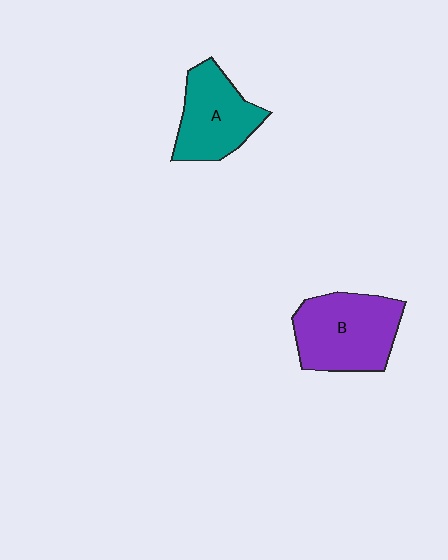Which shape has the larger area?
Shape B (purple).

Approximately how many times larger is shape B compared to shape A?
Approximately 1.2 times.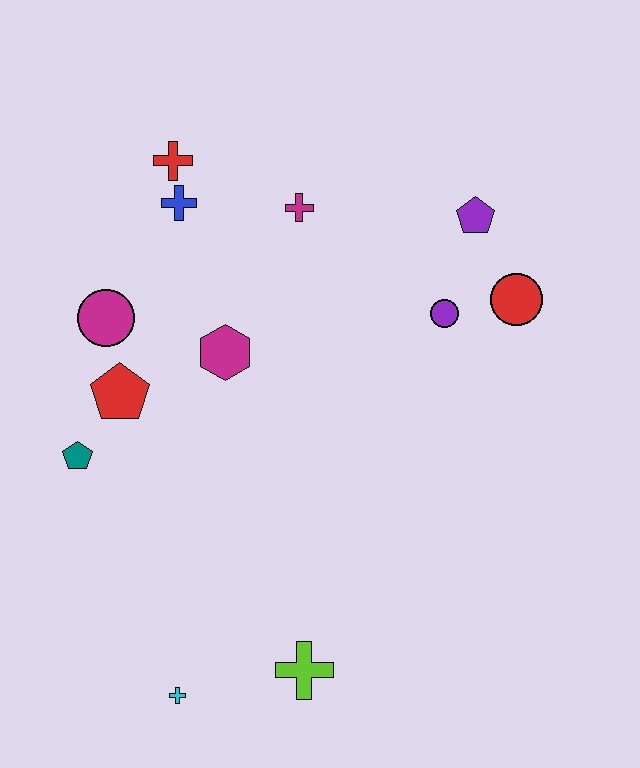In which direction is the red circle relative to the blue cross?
The red circle is to the right of the blue cross.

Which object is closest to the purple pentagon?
The red circle is closest to the purple pentagon.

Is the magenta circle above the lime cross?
Yes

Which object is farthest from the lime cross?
The red cross is farthest from the lime cross.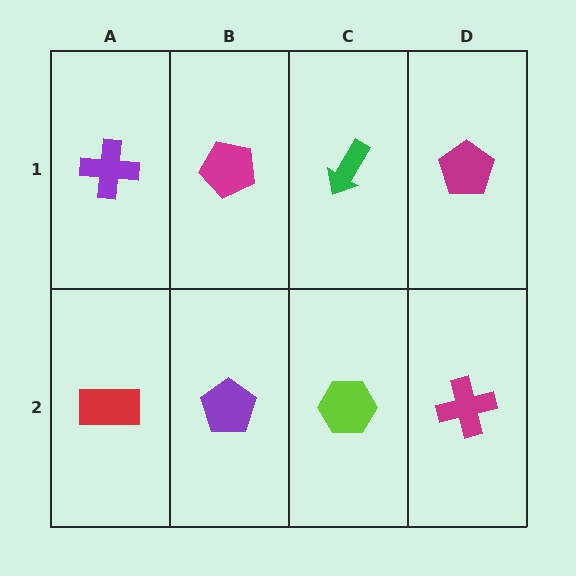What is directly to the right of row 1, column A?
A magenta pentagon.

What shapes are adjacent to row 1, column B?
A purple pentagon (row 2, column B), a purple cross (row 1, column A), a green arrow (row 1, column C).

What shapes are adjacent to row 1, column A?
A red rectangle (row 2, column A), a magenta pentagon (row 1, column B).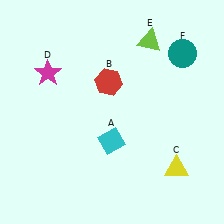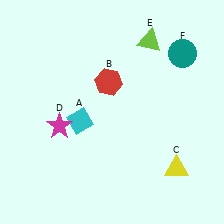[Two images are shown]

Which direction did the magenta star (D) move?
The magenta star (D) moved down.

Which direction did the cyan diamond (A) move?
The cyan diamond (A) moved left.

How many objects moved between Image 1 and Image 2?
2 objects moved between the two images.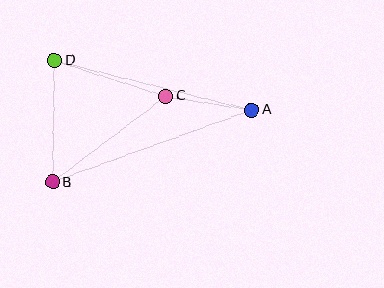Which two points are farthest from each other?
Points A and B are farthest from each other.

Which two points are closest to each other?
Points A and C are closest to each other.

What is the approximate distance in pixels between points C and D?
The distance between C and D is approximately 117 pixels.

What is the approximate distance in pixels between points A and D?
The distance between A and D is approximately 203 pixels.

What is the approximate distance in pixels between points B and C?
The distance between B and C is approximately 142 pixels.